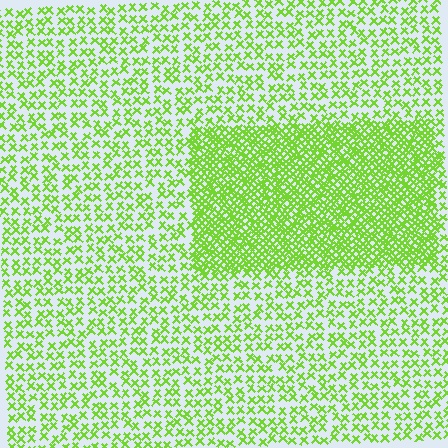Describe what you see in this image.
The image contains small lime elements arranged at two different densities. A rectangle-shaped region is visible where the elements are more densely packed than the surrounding area.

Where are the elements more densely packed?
The elements are more densely packed inside the rectangle boundary.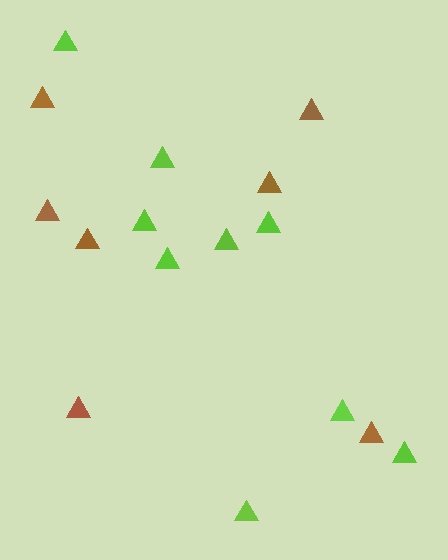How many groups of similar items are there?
There are 2 groups: one group of brown triangles (7) and one group of lime triangles (9).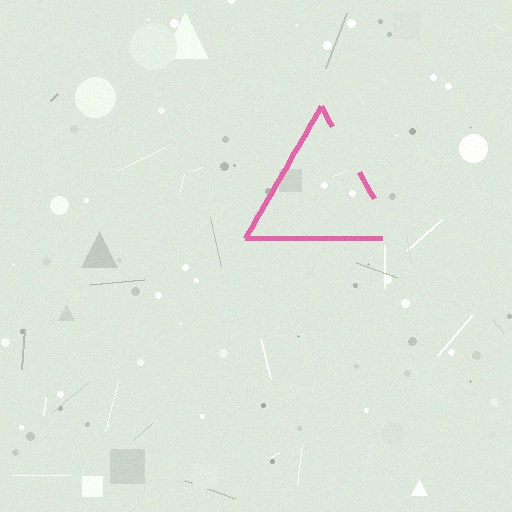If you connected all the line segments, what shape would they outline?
They would outline a triangle.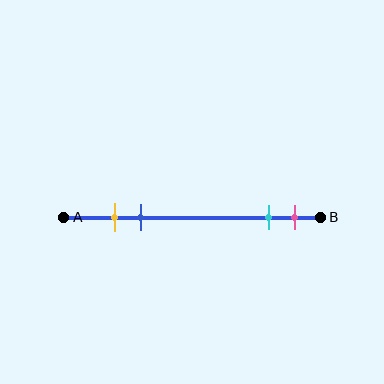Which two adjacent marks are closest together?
The yellow and blue marks are the closest adjacent pair.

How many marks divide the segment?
There are 4 marks dividing the segment.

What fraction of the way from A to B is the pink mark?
The pink mark is approximately 90% (0.9) of the way from A to B.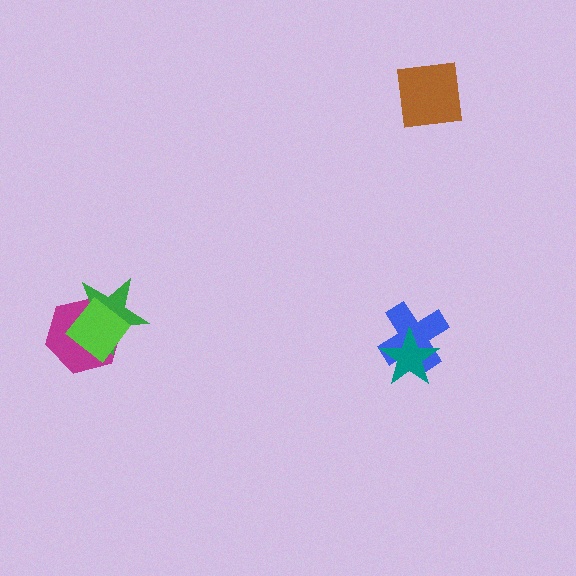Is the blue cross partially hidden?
Yes, it is partially covered by another shape.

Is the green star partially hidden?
Yes, it is partially covered by another shape.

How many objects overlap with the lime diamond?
2 objects overlap with the lime diamond.